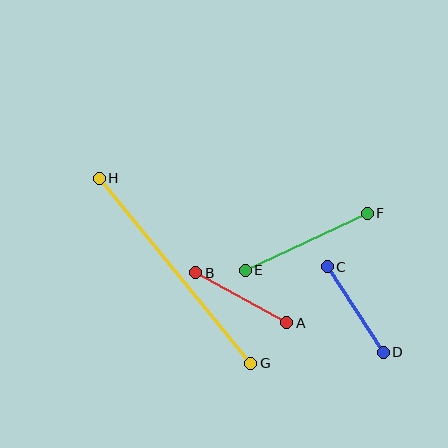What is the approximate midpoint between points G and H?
The midpoint is at approximately (175, 271) pixels.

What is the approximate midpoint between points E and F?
The midpoint is at approximately (306, 242) pixels.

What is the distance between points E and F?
The distance is approximately 135 pixels.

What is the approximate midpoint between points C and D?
The midpoint is at approximately (355, 309) pixels.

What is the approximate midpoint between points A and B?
The midpoint is at approximately (241, 298) pixels.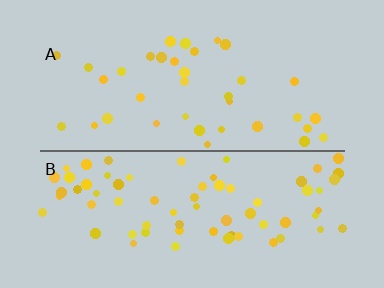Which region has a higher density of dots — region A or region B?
B (the bottom).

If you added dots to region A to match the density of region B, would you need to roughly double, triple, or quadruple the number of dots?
Approximately double.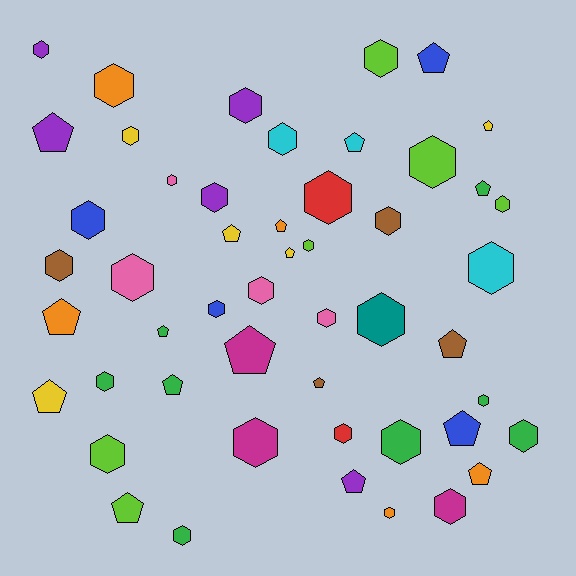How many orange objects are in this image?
There are 5 orange objects.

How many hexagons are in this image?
There are 31 hexagons.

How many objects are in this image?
There are 50 objects.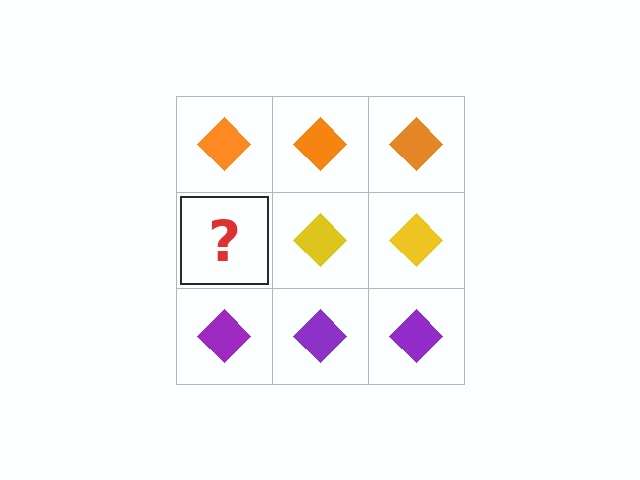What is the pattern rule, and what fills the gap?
The rule is that each row has a consistent color. The gap should be filled with a yellow diamond.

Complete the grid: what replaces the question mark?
The question mark should be replaced with a yellow diamond.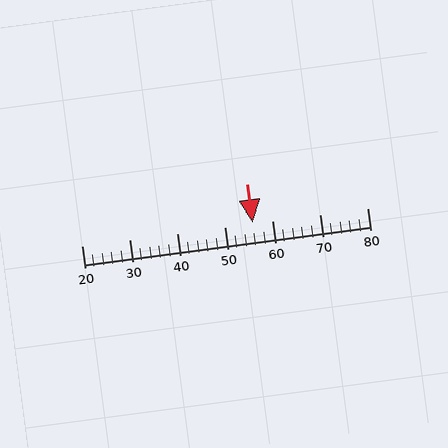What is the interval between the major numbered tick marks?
The major tick marks are spaced 10 units apart.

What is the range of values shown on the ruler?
The ruler shows values from 20 to 80.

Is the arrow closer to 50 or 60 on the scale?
The arrow is closer to 60.